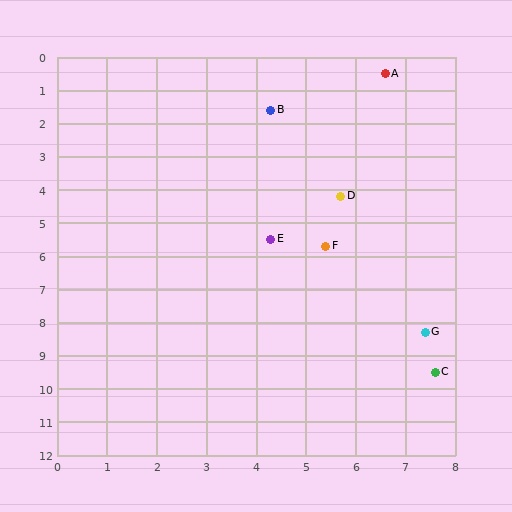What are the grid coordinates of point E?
Point E is at approximately (4.3, 5.5).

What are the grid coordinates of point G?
Point G is at approximately (7.4, 8.3).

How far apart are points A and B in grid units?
Points A and B are about 2.5 grid units apart.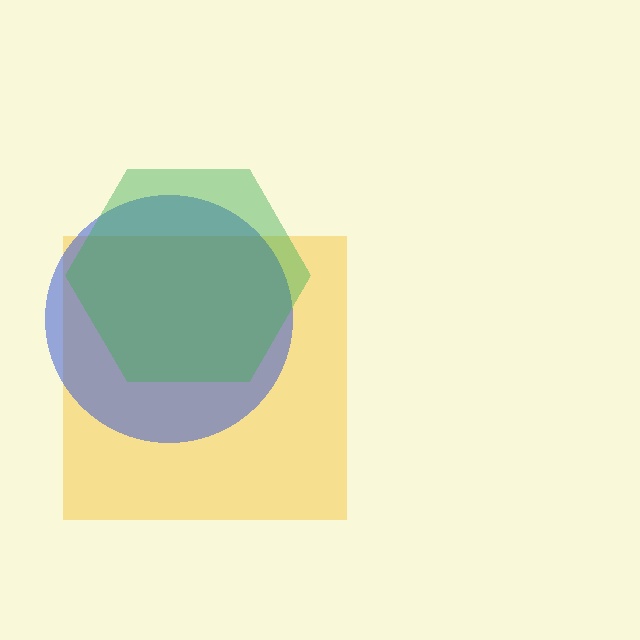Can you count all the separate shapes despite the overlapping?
Yes, there are 3 separate shapes.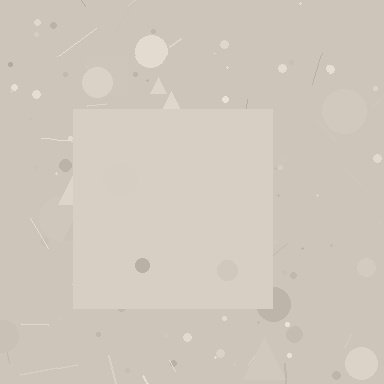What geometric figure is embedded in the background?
A square is embedded in the background.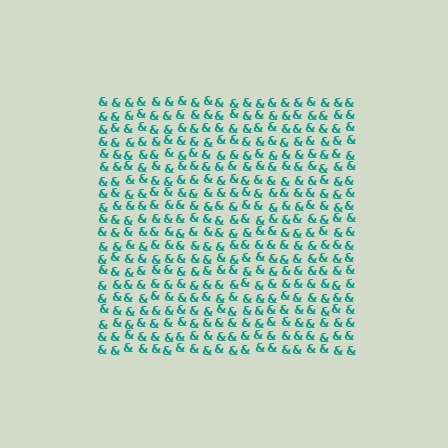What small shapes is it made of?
It is made of small ampersands.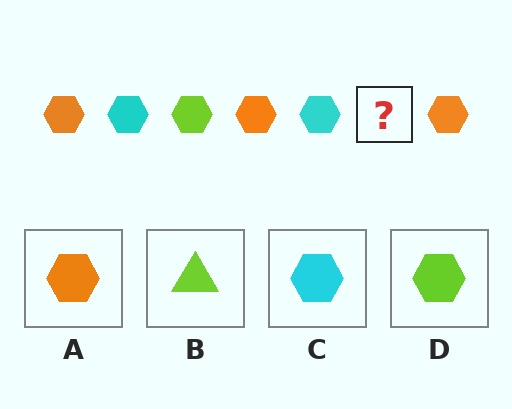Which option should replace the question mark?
Option D.